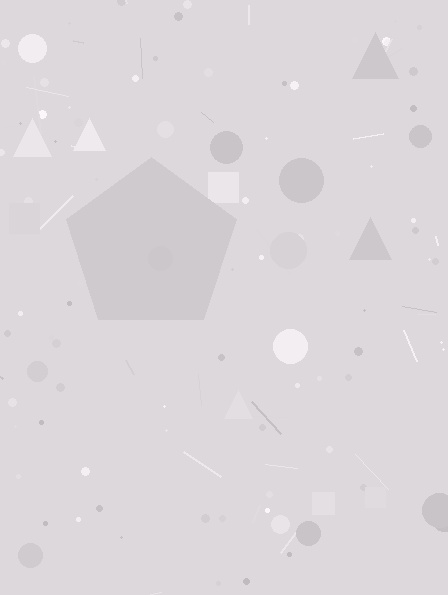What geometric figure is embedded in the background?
A pentagon is embedded in the background.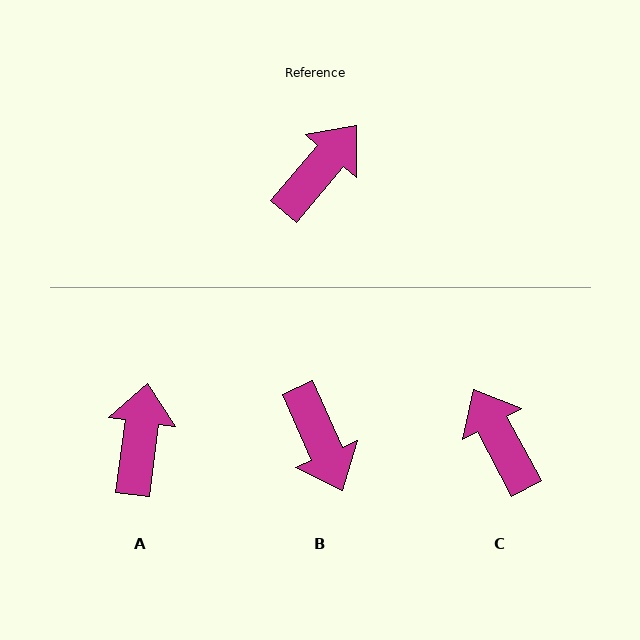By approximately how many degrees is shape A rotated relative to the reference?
Approximately 32 degrees counter-clockwise.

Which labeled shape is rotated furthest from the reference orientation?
B, about 116 degrees away.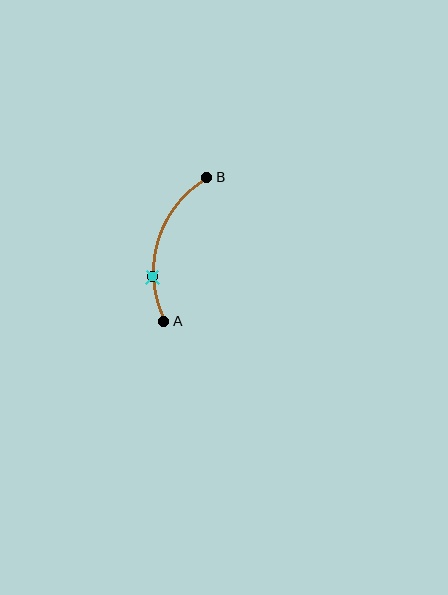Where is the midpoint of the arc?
The arc midpoint is the point on the curve farthest from the straight line joining A and B. It sits to the left of that line.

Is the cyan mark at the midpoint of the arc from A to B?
No. The cyan mark lies on the arc but is closer to endpoint A. The arc midpoint would be at the point on the curve equidistant along the arc from both A and B.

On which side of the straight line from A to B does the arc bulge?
The arc bulges to the left of the straight line connecting A and B.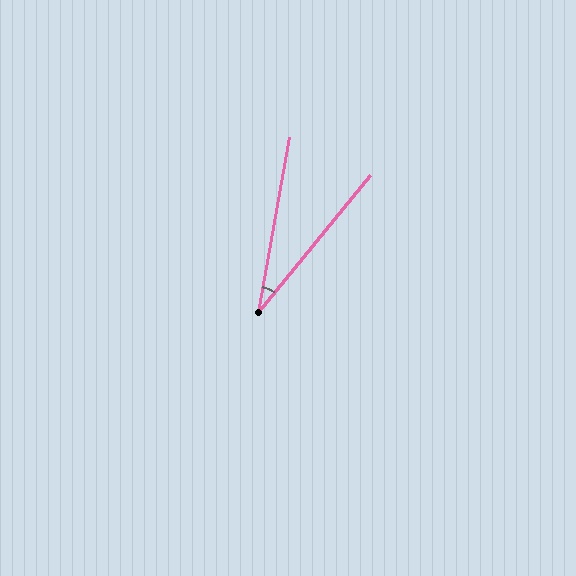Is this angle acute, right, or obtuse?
It is acute.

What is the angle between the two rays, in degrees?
Approximately 29 degrees.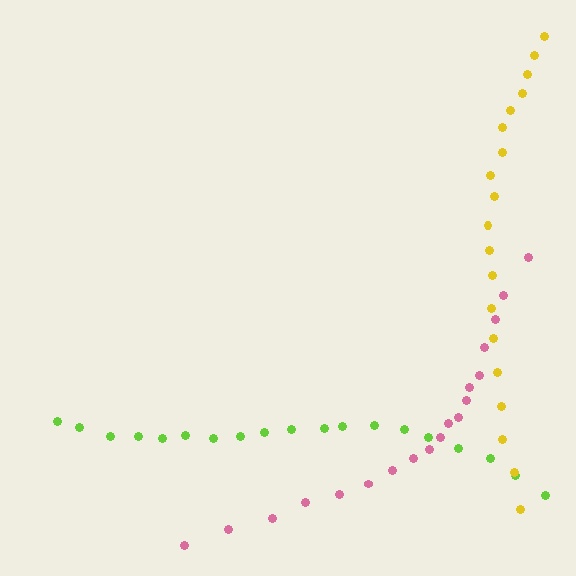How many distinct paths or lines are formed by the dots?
There are 3 distinct paths.